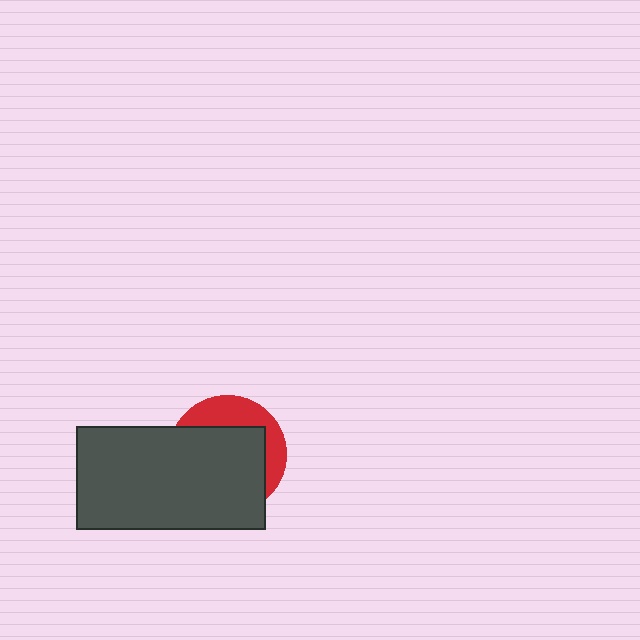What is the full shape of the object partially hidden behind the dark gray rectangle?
The partially hidden object is a red circle.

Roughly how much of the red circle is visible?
A small part of it is visible (roughly 31%).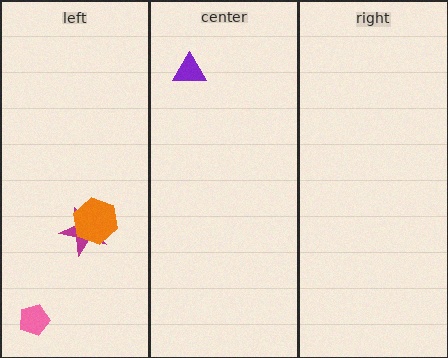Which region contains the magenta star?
The left region.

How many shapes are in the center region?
1.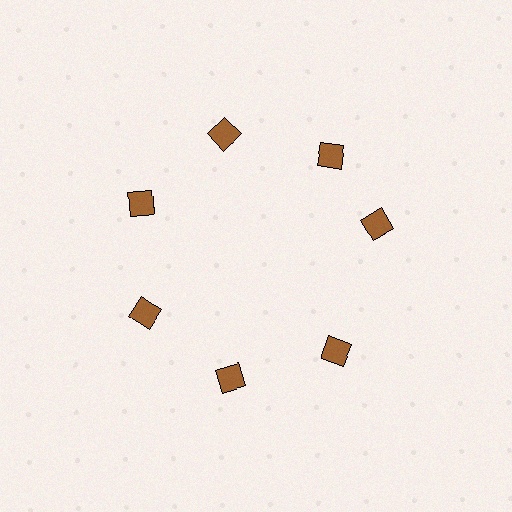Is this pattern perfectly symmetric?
No. The 7 brown squares are arranged in a ring, but one element near the 3 o'clock position is rotated out of alignment along the ring, breaking the 7-fold rotational symmetry.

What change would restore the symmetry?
The symmetry would be restored by rotating it back into even spacing with its neighbors so that all 7 squares sit at equal angles and equal distance from the center.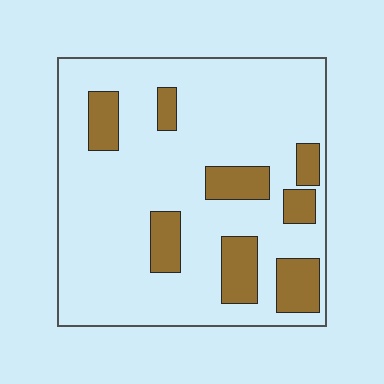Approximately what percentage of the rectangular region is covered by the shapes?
Approximately 20%.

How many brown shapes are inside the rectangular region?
8.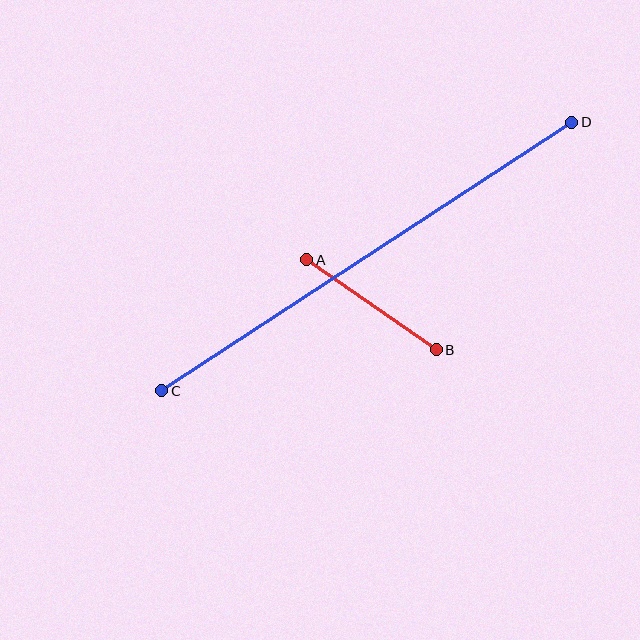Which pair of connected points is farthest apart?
Points C and D are farthest apart.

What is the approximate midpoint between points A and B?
The midpoint is at approximately (372, 305) pixels.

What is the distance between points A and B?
The distance is approximately 158 pixels.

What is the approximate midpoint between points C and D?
The midpoint is at approximately (367, 256) pixels.